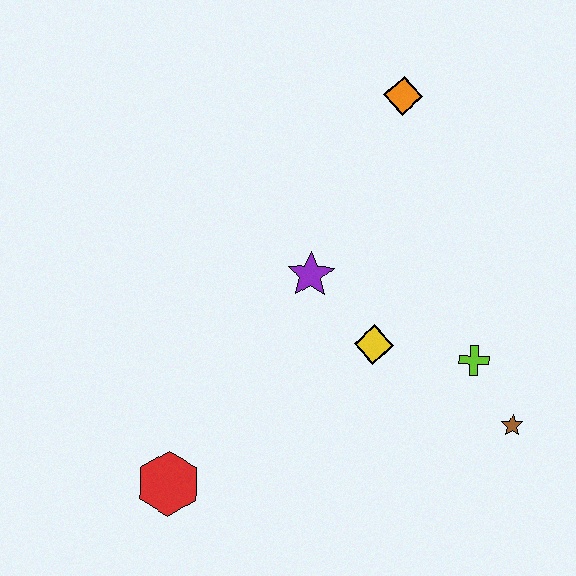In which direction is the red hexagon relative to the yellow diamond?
The red hexagon is to the left of the yellow diamond.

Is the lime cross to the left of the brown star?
Yes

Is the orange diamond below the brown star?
No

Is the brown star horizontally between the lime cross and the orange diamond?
No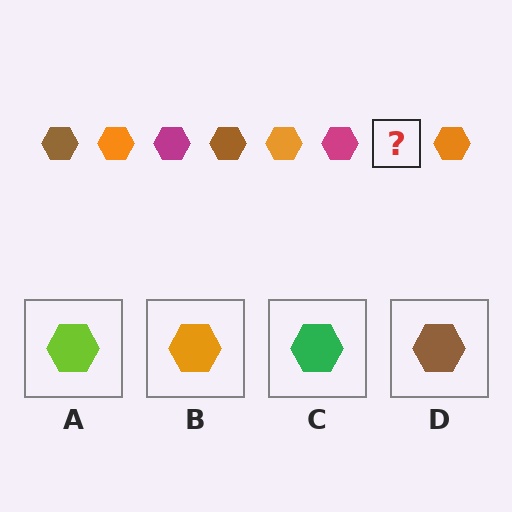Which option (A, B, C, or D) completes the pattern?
D.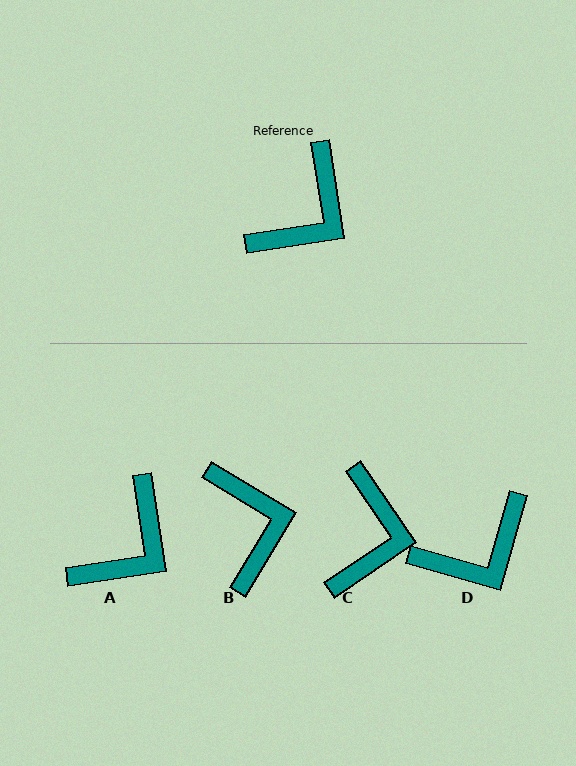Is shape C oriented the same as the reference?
No, it is off by about 25 degrees.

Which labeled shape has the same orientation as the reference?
A.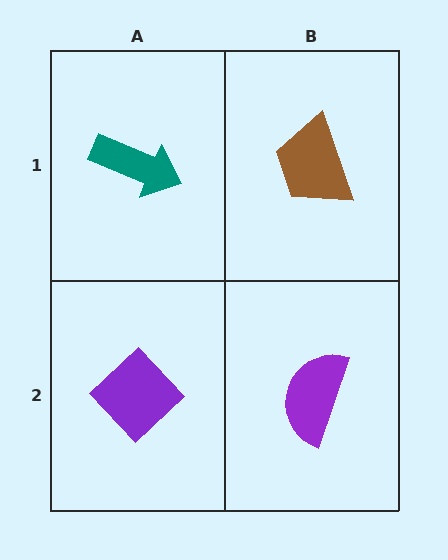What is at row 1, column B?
A brown trapezoid.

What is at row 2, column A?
A purple diamond.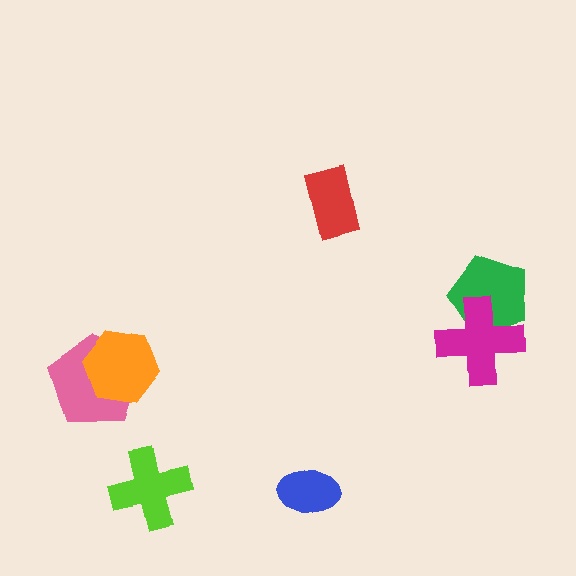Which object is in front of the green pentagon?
The magenta cross is in front of the green pentagon.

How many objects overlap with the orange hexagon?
1 object overlaps with the orange hexagon.